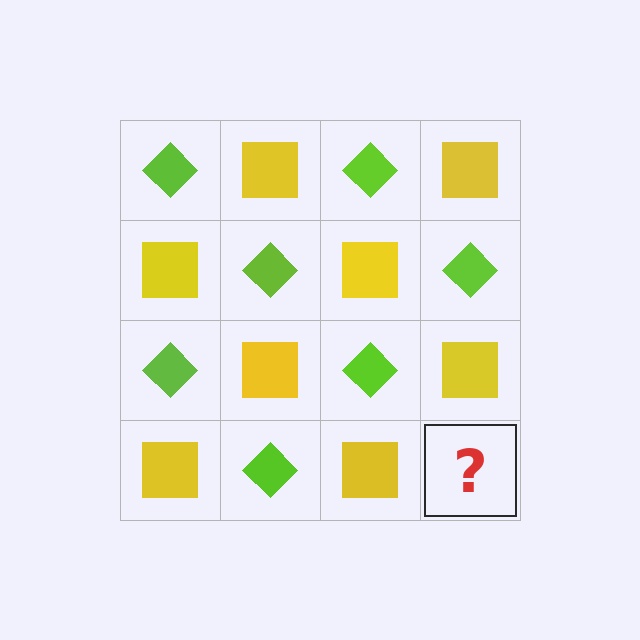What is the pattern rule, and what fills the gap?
The rule is that it alternates lime diamond and yellow square in a checkerboard pattern. The gap should be filled with a lime diamond.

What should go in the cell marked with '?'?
The missing cell should contain a lime diamond.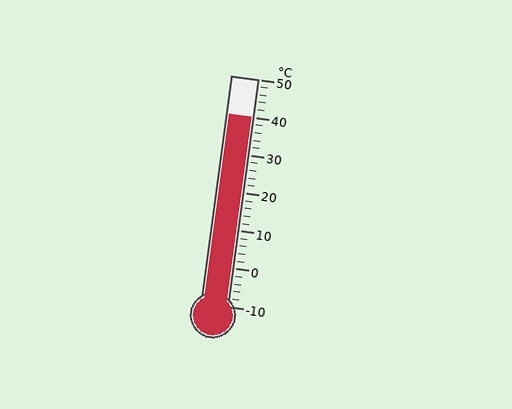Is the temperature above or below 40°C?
The temperature is at 40°C.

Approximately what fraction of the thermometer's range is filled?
The thermometer is filled to approximately 85% of its range.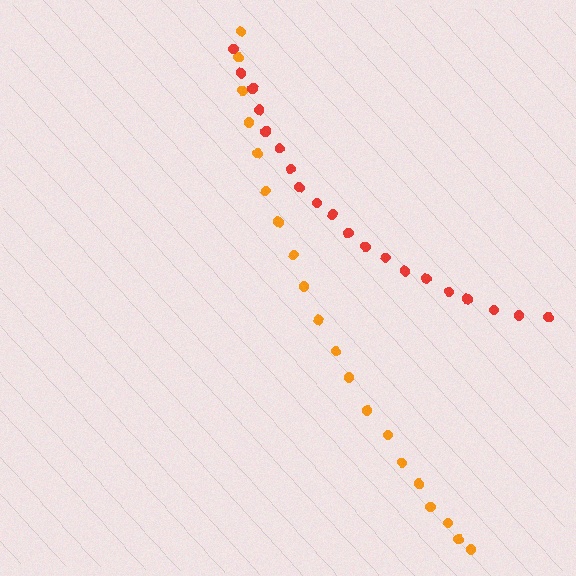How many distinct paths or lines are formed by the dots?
There are 2 distinct paths.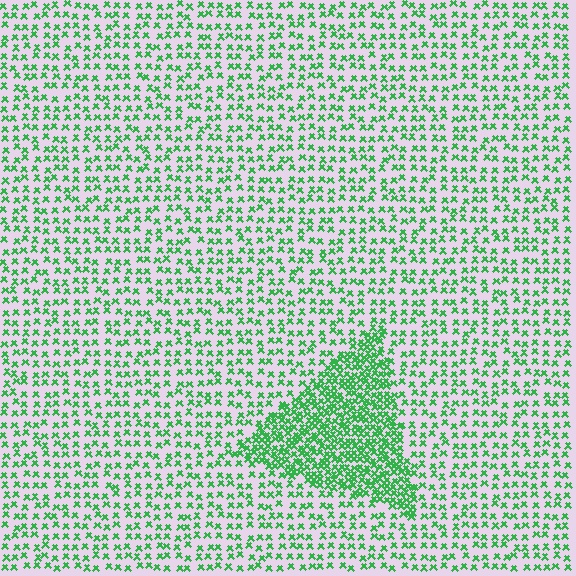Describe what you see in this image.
The image contains small green elements arranged at two different densities. A triangle-shaped region is visible where the elements are more densely packed than the surrounding area.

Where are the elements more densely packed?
The elements are more densely packed inside the triangle boundary.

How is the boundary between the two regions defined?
The boundary is defined by a change in element density (approximately 2.4x ratio). All elements are the same color, size, and shape.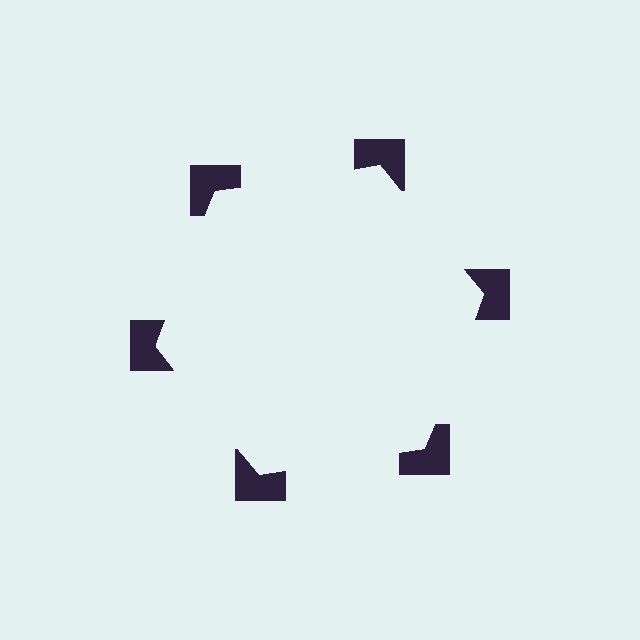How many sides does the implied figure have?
6 sides.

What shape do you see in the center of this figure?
An illusory hexagon — its edges are inferred from the aligned wedge cuts in the notched squares, not physically drawn.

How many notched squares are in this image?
There are 6 — one at each vertex of the illusory hexagon.